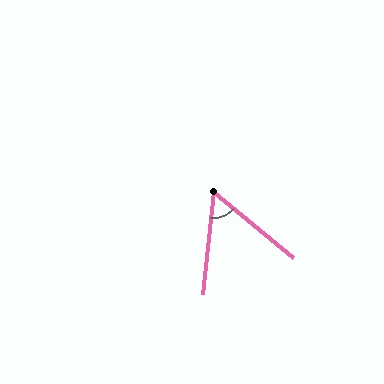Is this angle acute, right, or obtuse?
It is acute.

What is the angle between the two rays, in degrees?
Approximately 56 degrees.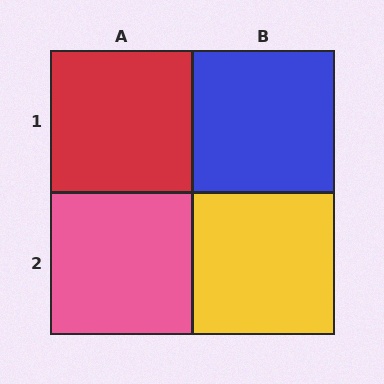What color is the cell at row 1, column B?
Blue.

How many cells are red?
1 cell is red.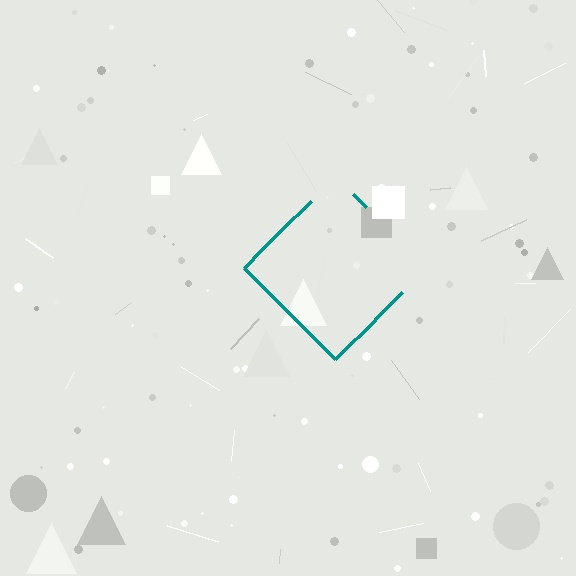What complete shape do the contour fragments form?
The contour fragments form a diamond.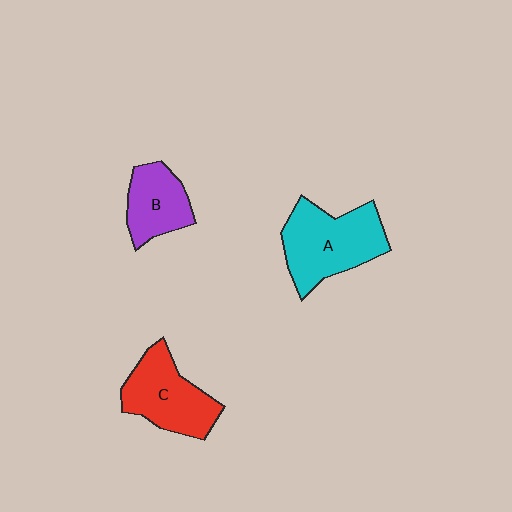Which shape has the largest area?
Shape A (cyan).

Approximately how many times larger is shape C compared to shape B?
Approximately 1.4 times.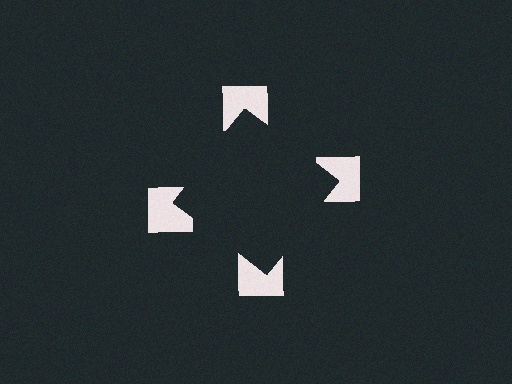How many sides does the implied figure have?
4 sides.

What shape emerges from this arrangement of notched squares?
An illusory square — its edges are inferred from the aligned wedge cuts in the notched squares, not physically drawn.